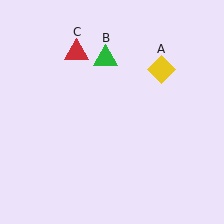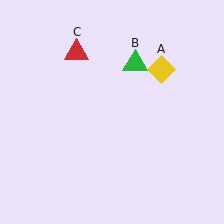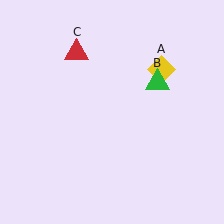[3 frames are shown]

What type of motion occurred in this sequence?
The green triangle (object B) rotated clockwise around the center of the scene.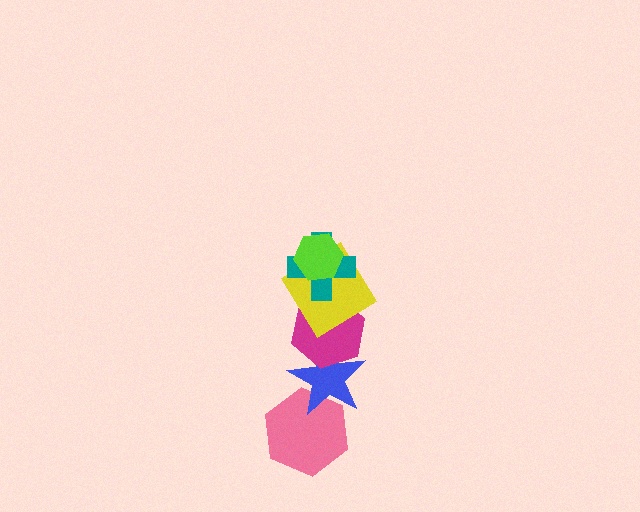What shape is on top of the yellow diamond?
The teal cross is on top of the yellow diamond.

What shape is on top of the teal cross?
The lime hexagon is on top of the teal cross.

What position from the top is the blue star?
The blue star is 5th from the top.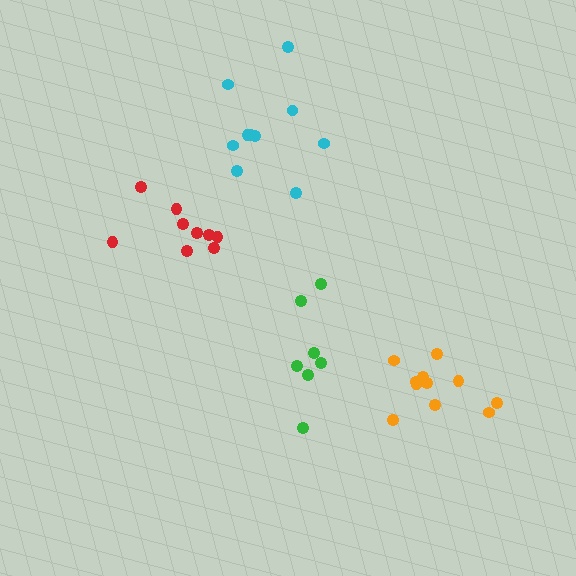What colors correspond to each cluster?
The clusters are colored: green, cyan, orange, red.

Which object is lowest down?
The orange cluster is bottommost.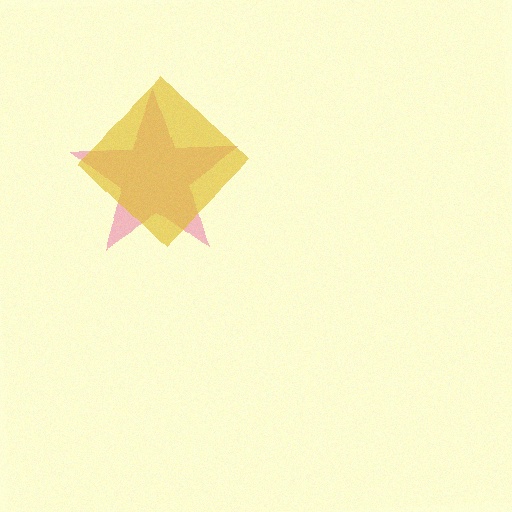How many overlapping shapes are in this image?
There are 2 overlapping shapes in the image.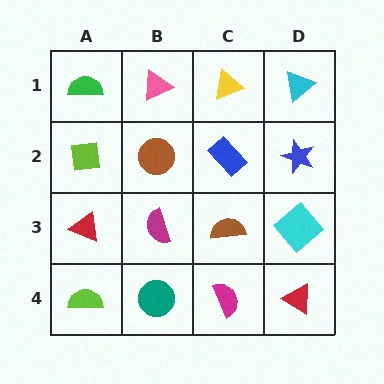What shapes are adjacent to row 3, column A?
A lime square (row 2, column A), a lime semicircle (row 4, column A), a magenta semicircle (row 3, column B).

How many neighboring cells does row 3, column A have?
3.